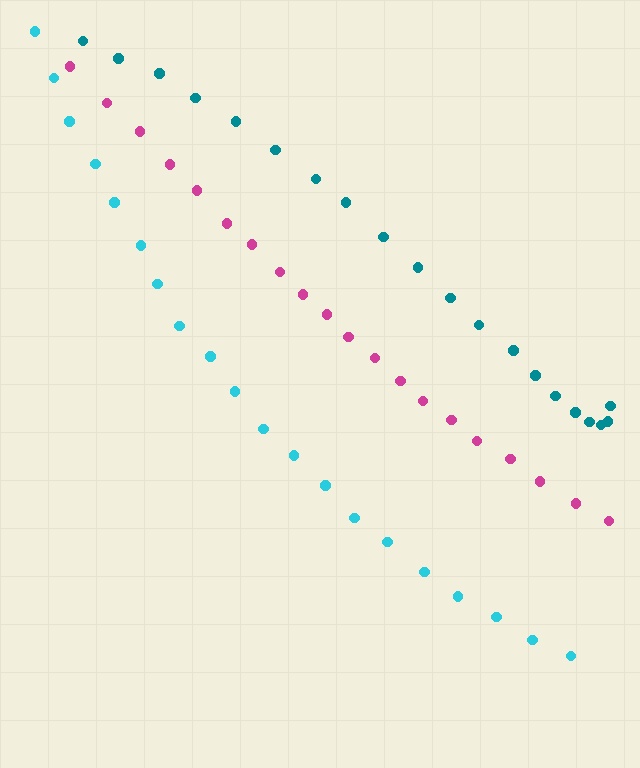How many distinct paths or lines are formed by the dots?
There are 3 distinct paths.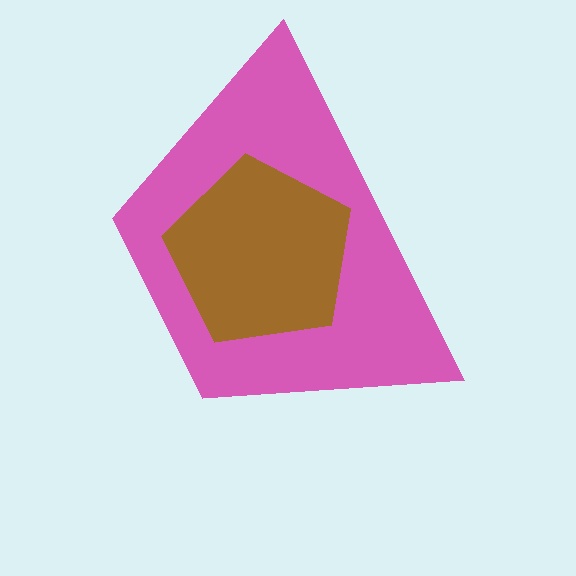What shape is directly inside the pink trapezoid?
The brown pentagon.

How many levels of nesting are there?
2.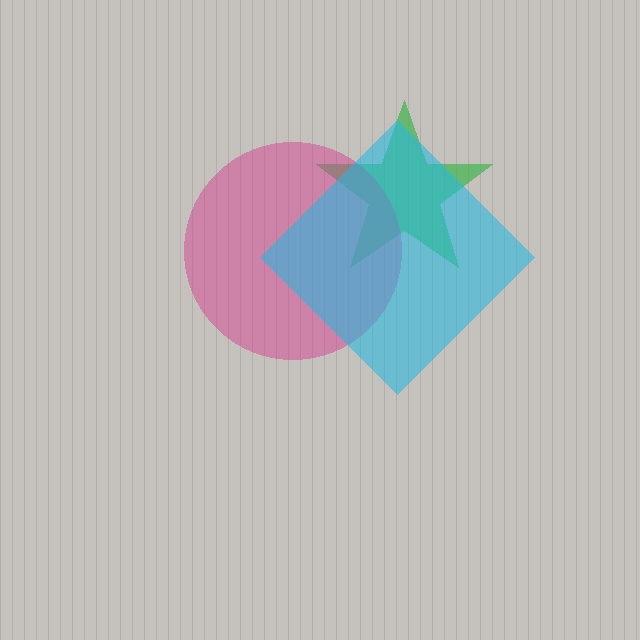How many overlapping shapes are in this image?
There are 3 overlapping shapes in the image.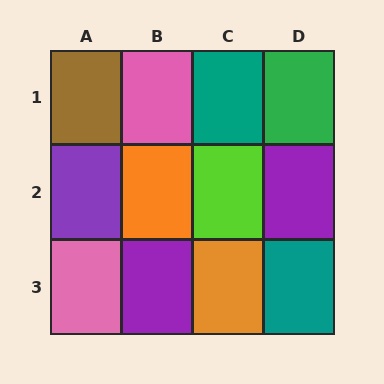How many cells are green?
1 cell is green.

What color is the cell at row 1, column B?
Pink.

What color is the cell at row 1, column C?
Teal.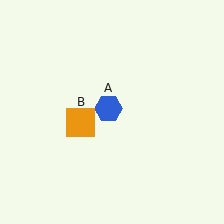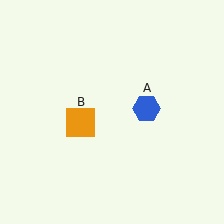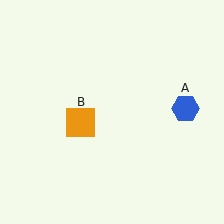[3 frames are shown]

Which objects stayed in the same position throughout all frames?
Orange square (object B) remained stationary.